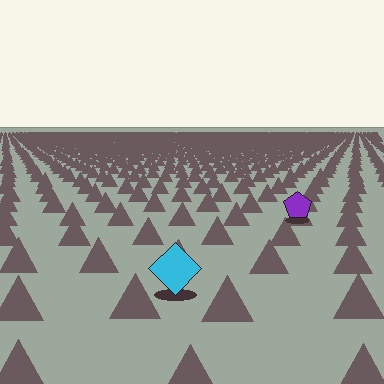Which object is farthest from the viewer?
The purple pentagon is farthest from the viewer. It appears smaller and the ground texture around it is denser.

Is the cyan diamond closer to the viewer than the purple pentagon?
Yes. The cyan diamond is closer — you can tell from the texture gradient: the ground texture is coarser near it.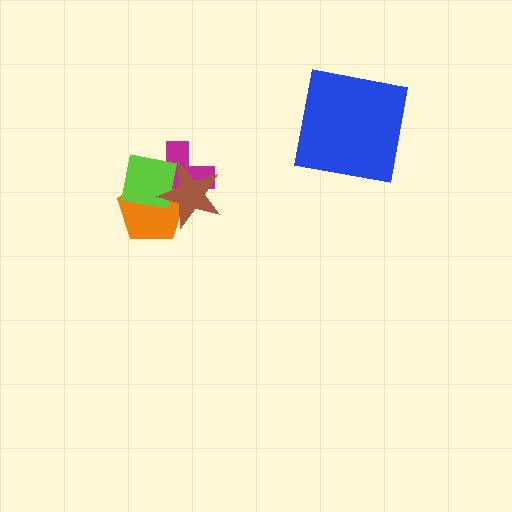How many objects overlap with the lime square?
3 objects overlap with the lime square.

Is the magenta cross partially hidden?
Yes, it is partially covered by another shape.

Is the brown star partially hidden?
No, no other shape covers it.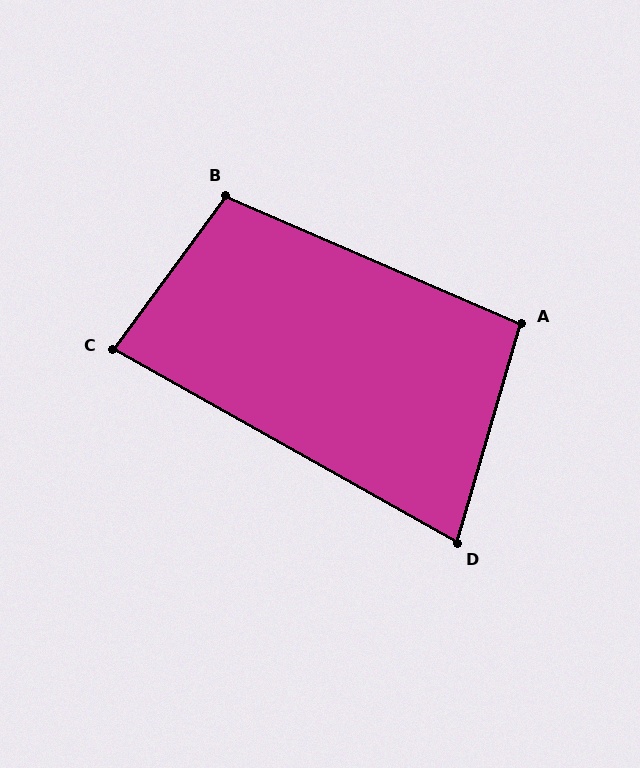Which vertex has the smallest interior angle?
D, at approximately 77 degrees.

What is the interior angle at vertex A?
Approximately 97 degrees (obtuse).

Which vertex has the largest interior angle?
B, at approximately 103 degrees.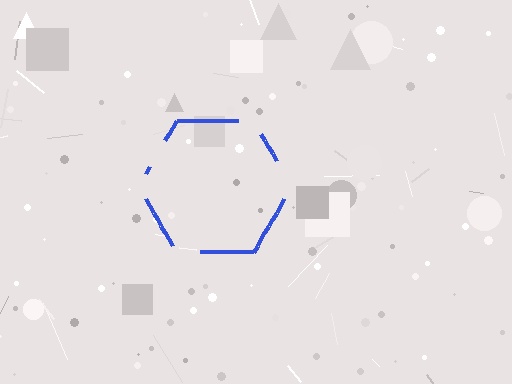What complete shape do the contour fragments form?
The contour fragments form a hexagon.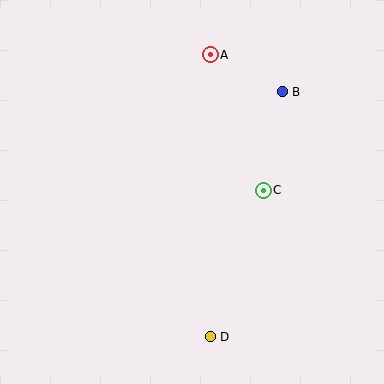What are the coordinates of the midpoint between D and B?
The midpoint between D and B is at (246, 214).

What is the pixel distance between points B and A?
The distance between B and A is 81 pixels.